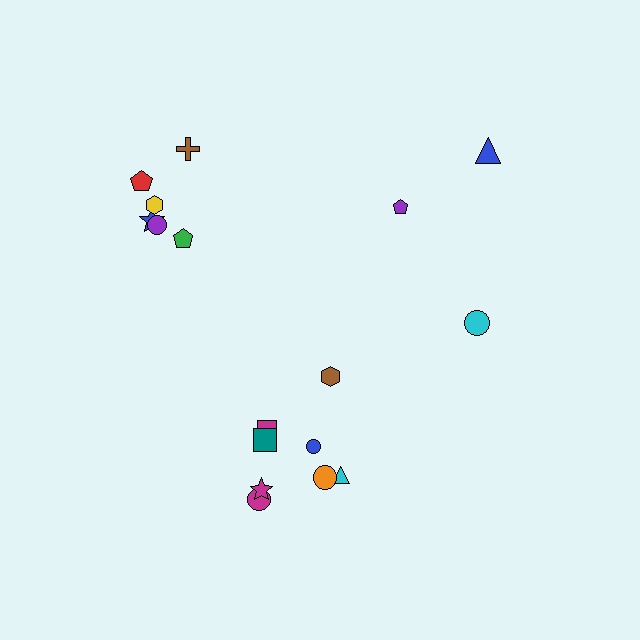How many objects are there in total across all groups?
There are 17 objects.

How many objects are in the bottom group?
There are 8 objects.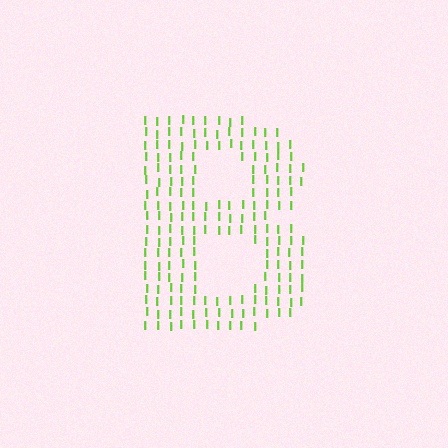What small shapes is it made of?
It is made of small letter I's.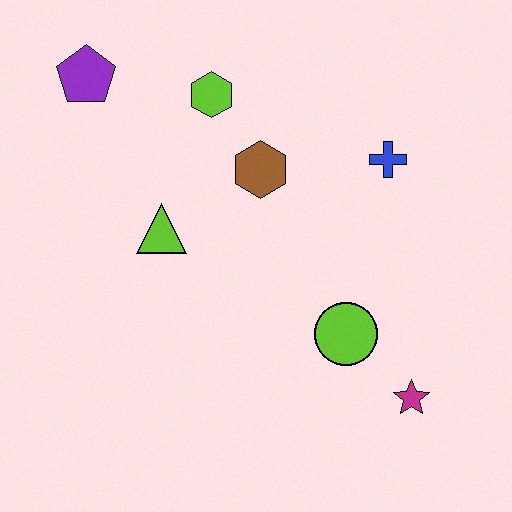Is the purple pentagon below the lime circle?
No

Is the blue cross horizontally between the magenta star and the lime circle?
Yes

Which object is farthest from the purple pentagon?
The magenta star is farthest from the purple pentagon.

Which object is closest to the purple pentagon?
The lime hexagon is closest to the purple pentagon.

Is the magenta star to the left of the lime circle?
No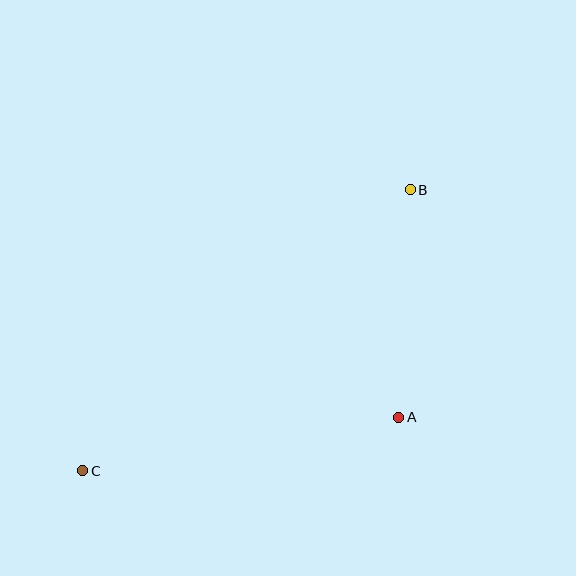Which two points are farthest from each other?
Points B and C are farthest from each other.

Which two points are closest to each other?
Points A and B are closest to each other.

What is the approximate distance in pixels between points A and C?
The distance between A and C is approximately 321 pixels.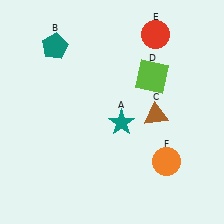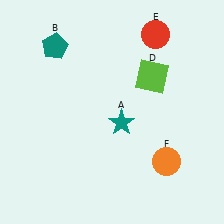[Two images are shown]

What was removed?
The brown triangle (C) was removed in Image 2.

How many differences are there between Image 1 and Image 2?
There is 1 difference between the two images.